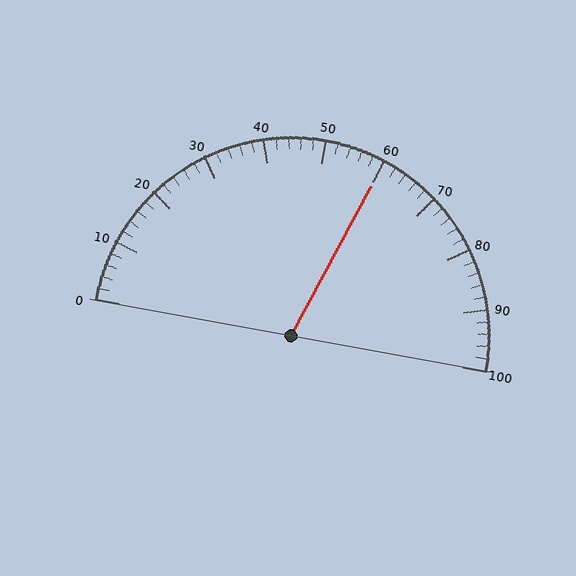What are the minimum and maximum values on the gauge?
The gauge ranges from 0 to 100.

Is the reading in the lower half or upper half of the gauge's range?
The reading is in the upper half of the range (0 to 100).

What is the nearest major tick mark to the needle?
The nearest major tick mark is 60.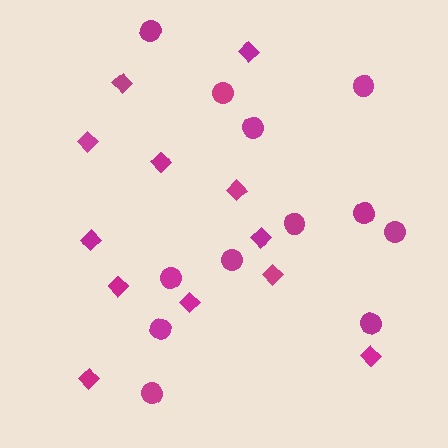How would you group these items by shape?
There are 2 groups: one group of diamonds (12) and one group of circles (12).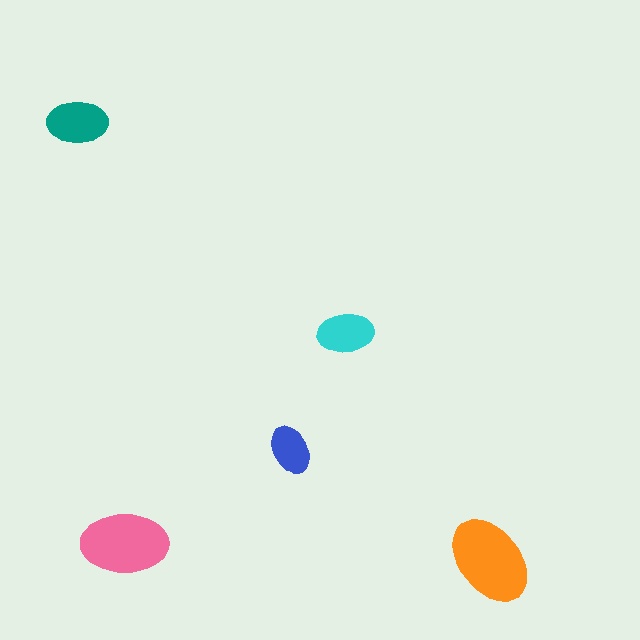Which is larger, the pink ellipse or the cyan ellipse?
The pink one.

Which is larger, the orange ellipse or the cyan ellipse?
The orange one.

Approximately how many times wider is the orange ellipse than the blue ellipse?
About 2 times wider.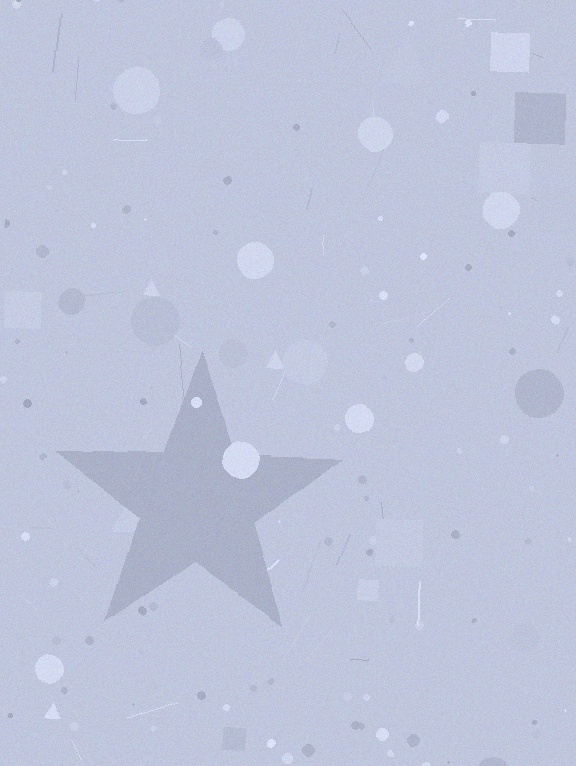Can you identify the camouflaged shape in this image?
The camouflaged shape is a star.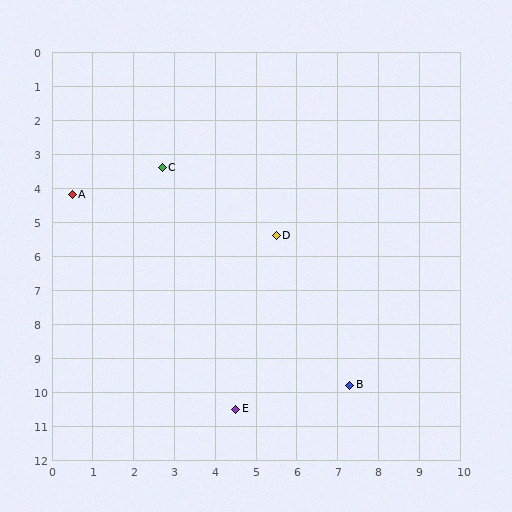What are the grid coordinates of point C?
Point C is at approximately (2.7, 3.4).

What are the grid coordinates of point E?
Point E is at approximately (4.5, 10.5).